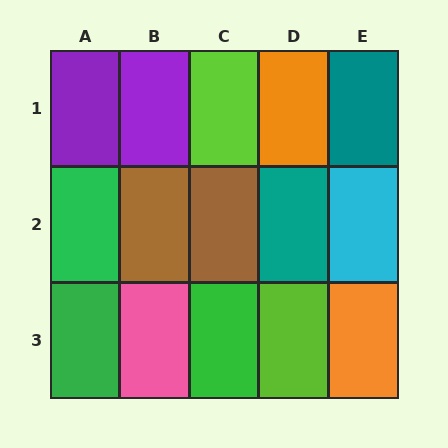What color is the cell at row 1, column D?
Orange.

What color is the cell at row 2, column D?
Teal.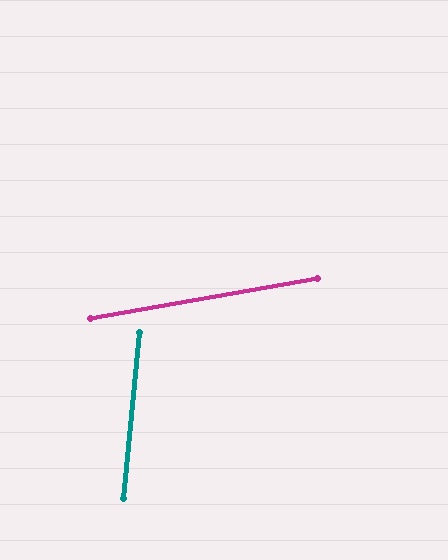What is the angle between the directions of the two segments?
Approximately 74 degrees.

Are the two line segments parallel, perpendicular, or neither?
Neither parallel nor perpendicular — they differ by about 74°.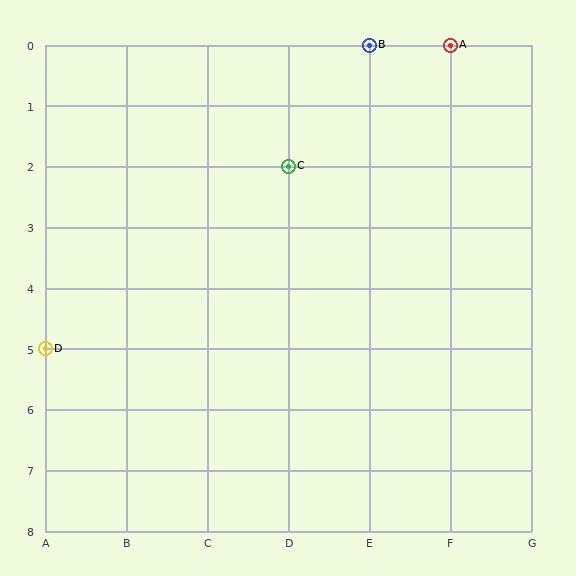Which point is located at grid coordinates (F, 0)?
Point A is at (F, 0).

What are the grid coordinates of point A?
Point A is at grid coordinates (F, 0).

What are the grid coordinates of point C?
Point C is at grid coordinates (D, 2).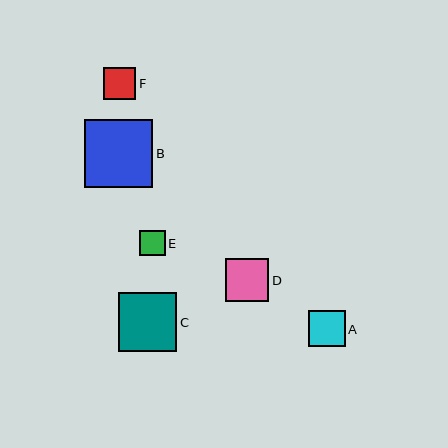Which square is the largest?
Square B is the largest with a size of approximately 68 pixels.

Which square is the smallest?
Square E is the smallest with a size of approximately 25 pixels.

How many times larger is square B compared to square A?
Square B is approximately 1.9 times the size of square A.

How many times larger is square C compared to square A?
Square C is approximately 1.6 times the size of square A.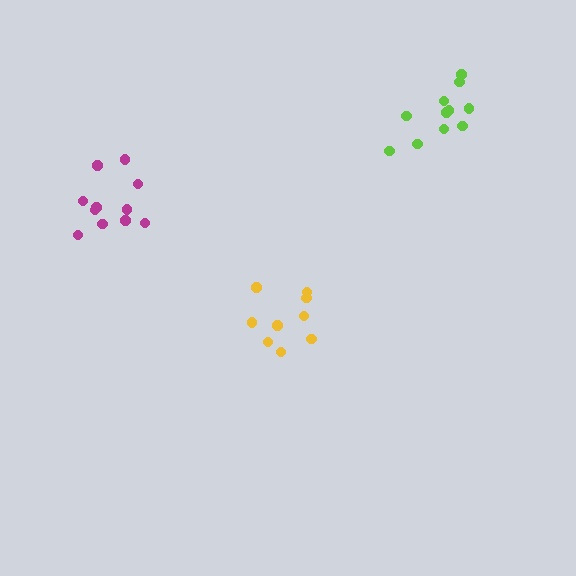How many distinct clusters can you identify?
There are 3 distinct clusters.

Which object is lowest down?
The yellow cluster is bottommost.